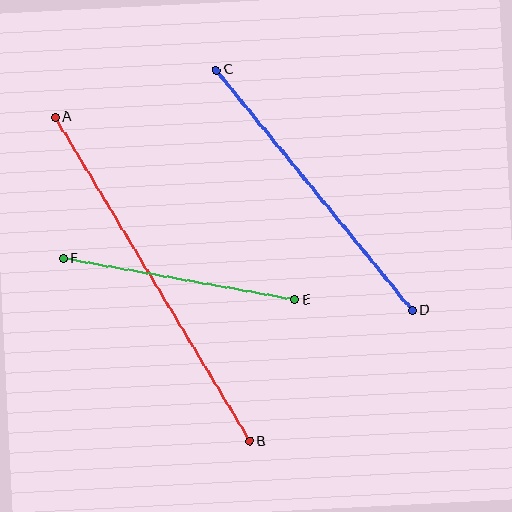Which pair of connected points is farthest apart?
Points A and B are farthest apart.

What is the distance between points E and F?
The distance is approximately 235 pixels.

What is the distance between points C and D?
The distance is approximately 310 pixels.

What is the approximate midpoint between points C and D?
The midpoint is at approximately (314, 190) pixels.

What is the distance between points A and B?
The distance is approximately 378 pixels.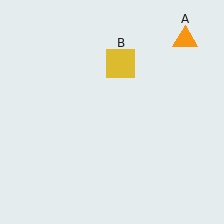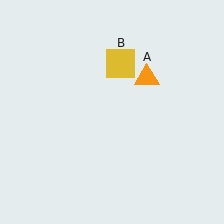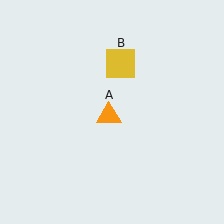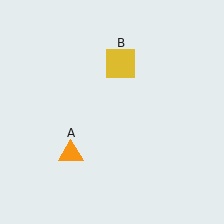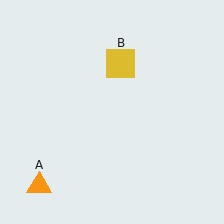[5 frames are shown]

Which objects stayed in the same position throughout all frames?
Yellow square (object B) remained stationary.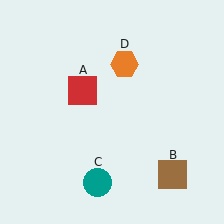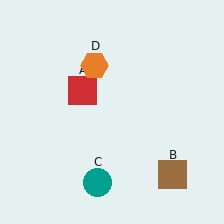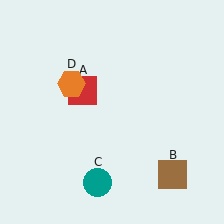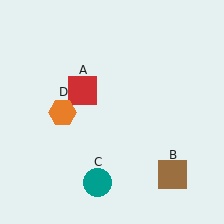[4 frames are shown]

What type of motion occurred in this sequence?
The orange hexagon (object D) rotated counterclockwise around the center of the scene.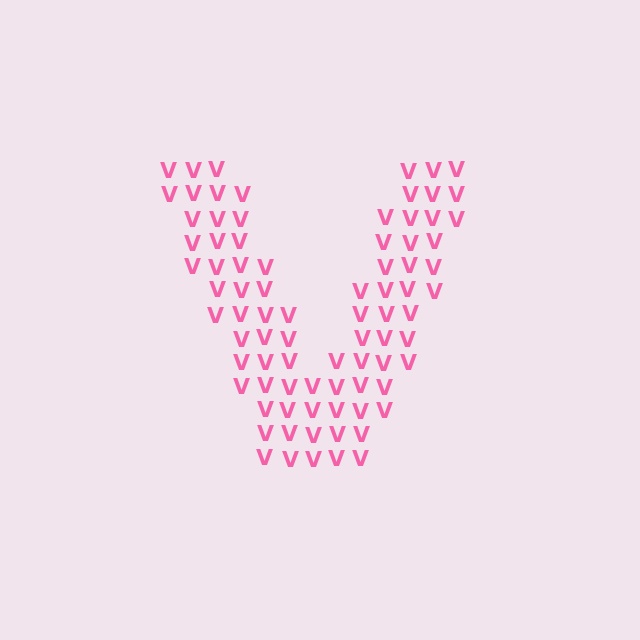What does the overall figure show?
The overall figure shows the letter V.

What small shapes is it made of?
It is made of small letter V's.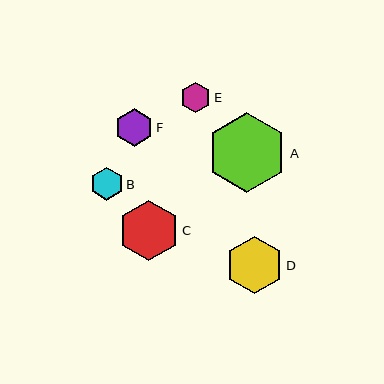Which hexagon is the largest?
Hexagon A is the largest with a size of approximately 79 pixels.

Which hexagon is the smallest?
Hexagon E is the smallest with a size of approximately 30 pixels.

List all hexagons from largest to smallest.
From largest to smallest: A, C, D, F, B, E.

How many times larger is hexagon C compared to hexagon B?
Hexagon C is approximately 1.8 times the size of hexagon B.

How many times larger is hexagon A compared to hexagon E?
Hexagon A is approximately 2.6 times the size of hexagon E.